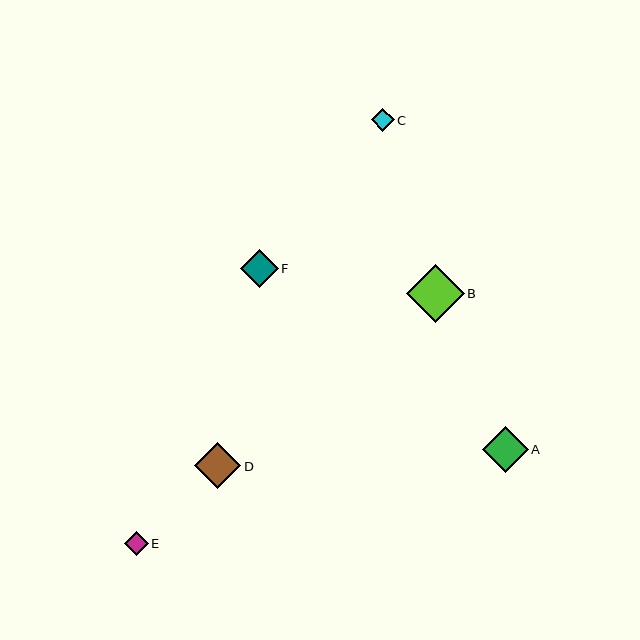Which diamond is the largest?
Diamond B is the largest with a size of approximately 58 pixels.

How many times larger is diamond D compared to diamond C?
Diamond D is approximately 2.0 times the size of diamond C.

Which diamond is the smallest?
Diamond C is the smallest with a size of approximately 23 pixels.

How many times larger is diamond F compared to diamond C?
Diamond F is approximately 1.6 times the size of diamond C.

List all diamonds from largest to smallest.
From largest to smallest: B, A, D, F, E, C.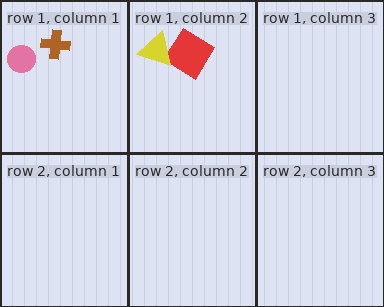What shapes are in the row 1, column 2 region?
The red diamond, the yellow triangle.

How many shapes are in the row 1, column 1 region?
2.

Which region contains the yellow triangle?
The row 1, column 2 region.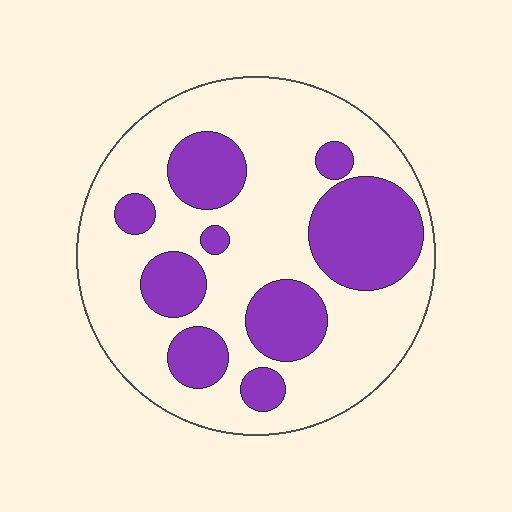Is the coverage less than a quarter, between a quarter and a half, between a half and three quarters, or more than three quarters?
Between a quarter and a half.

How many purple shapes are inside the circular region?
9.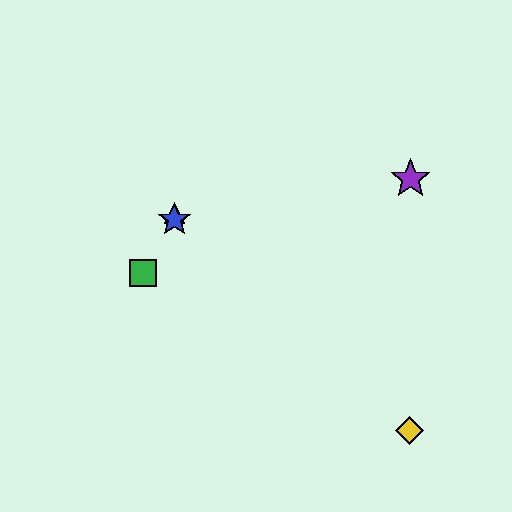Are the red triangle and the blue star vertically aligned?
Yes, both are at x≈174.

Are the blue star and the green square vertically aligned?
No, the blue star is at x≈174 and the green square is at x≈143.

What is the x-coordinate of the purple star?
The purple star is at x≈410.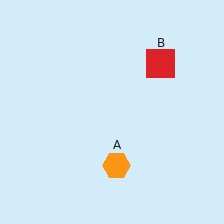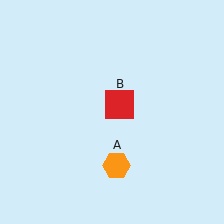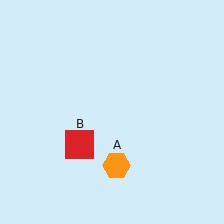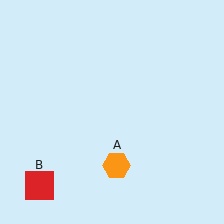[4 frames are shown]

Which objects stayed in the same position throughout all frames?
Orange hexagon (object A) remained stationary.